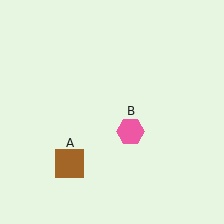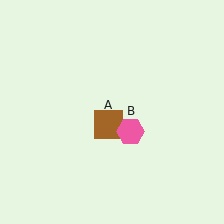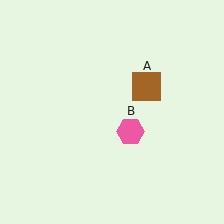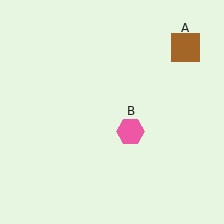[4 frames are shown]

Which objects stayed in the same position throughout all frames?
Pink hexagon (object B) remained stationary.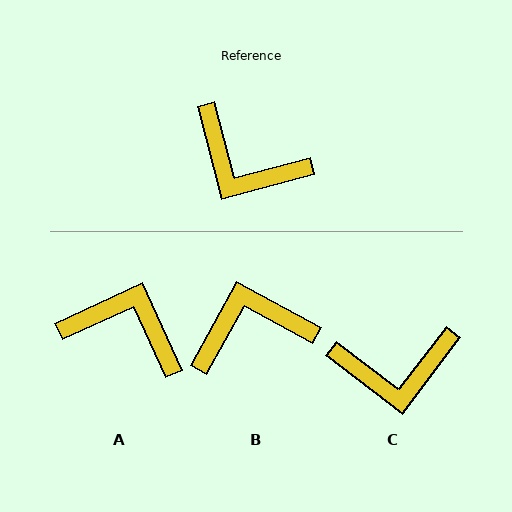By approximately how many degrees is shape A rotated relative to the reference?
Approximately 170 degrees clockwise.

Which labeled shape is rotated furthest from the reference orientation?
A, about 170 degrees away.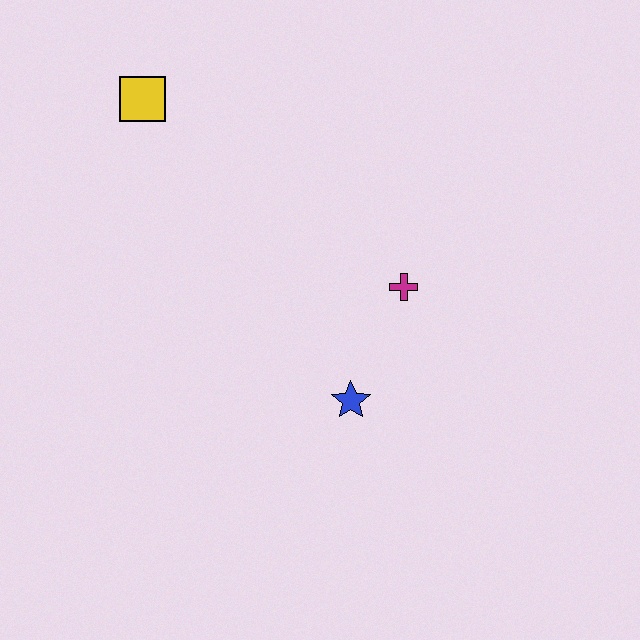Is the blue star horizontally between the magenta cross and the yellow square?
Yes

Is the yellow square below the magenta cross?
No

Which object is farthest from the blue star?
The yellow square is farthest from the blue star.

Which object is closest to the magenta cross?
The blue star is closest to the magenta cross.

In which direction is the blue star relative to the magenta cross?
The blue star is below the magenta cross.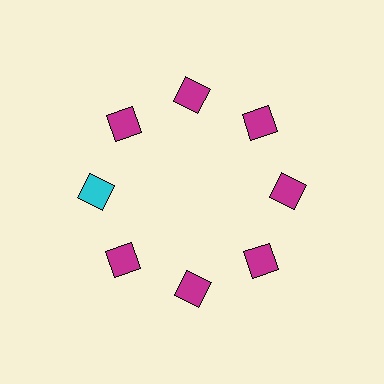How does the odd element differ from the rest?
It has a different color: cyan instead of magenta.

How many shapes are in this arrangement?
There are 8 shapes arranged in a ring pattern.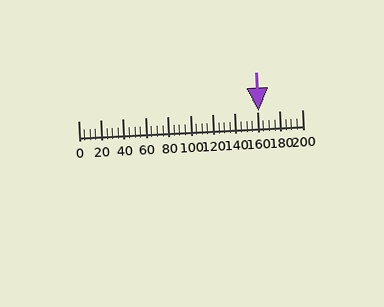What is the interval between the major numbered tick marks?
The major tick marks are spaced 20 units apart.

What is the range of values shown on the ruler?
The ruler shows values from 0 to 200.